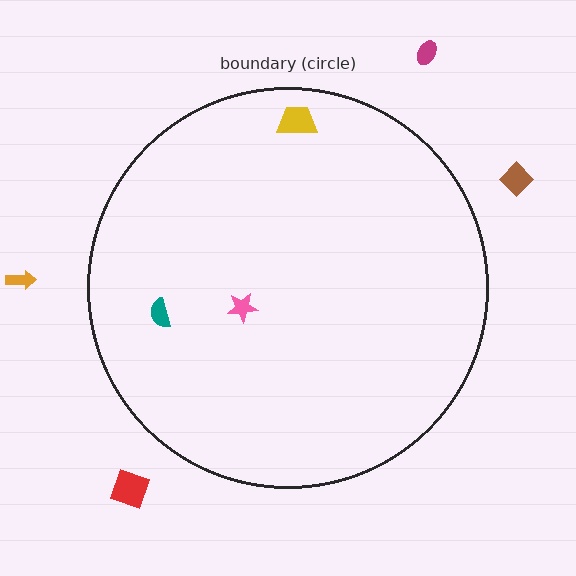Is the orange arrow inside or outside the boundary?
Outside.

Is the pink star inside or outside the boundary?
Inside.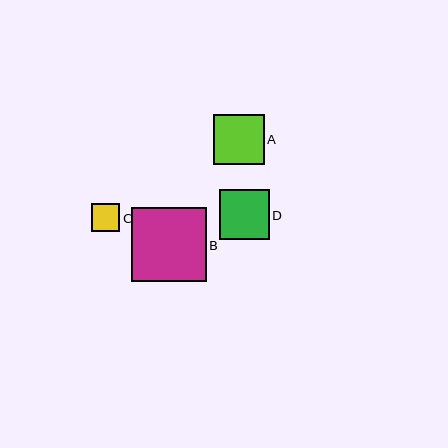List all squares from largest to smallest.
From largest to smallest: B, A, D, C.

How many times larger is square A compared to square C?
Square A is approximately 1.8 times the size of square C.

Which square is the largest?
Square B is the largest with a size of approximately 75 pixels.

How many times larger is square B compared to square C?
Square B is approximately 2.7 times the size of square C.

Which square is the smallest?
Square C is the smallest with a size of approximately 28 pixels.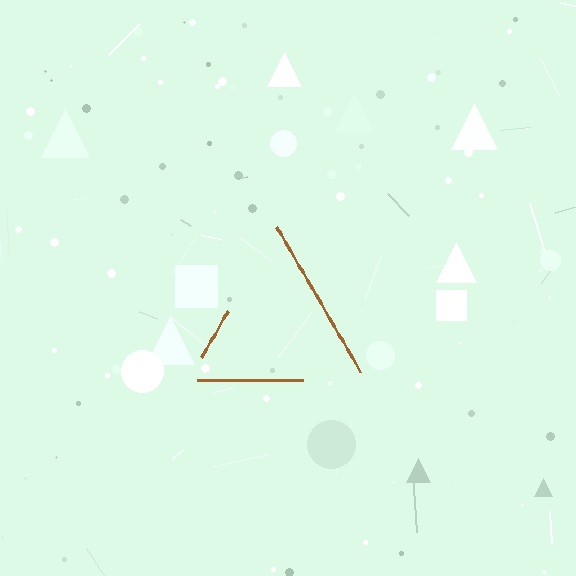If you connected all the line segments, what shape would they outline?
They would outline a triangle.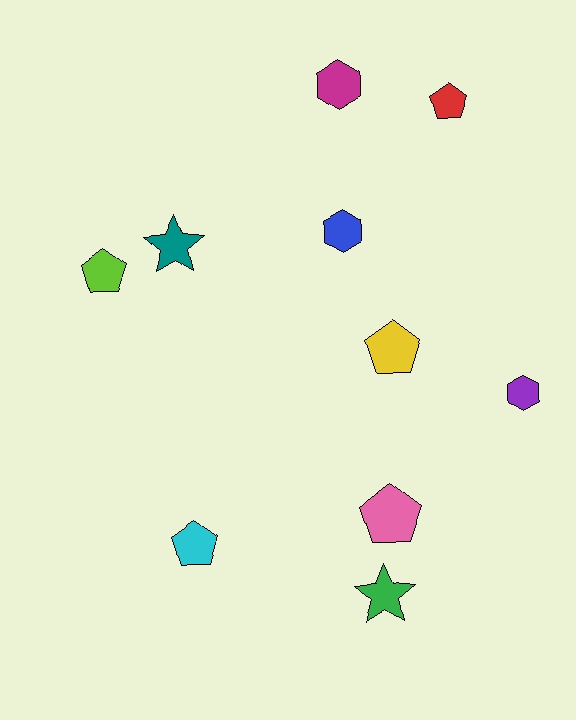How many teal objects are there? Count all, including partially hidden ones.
There is 1 teal object.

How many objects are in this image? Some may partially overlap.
There are 10 objects.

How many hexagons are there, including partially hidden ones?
There are 3 hexagons.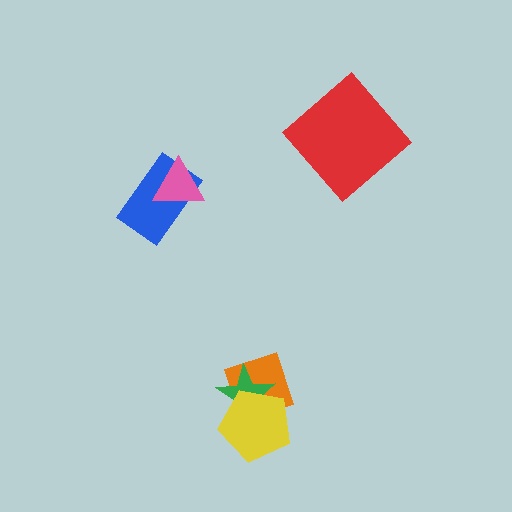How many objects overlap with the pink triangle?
1 object overlaps with the pink triangle.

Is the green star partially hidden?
Yes, it is partially covered by another shape.